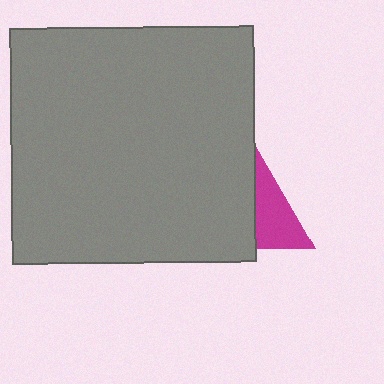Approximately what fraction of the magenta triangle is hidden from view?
Roughly 61% of the magenta triangle is hidden behind the gray rectangle.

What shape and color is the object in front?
The object in front is a gray rectangle.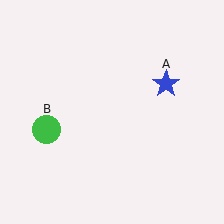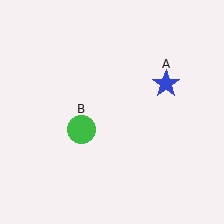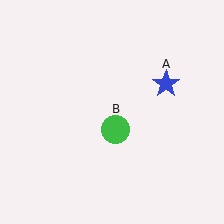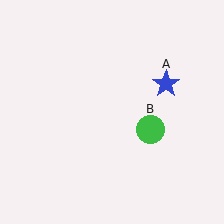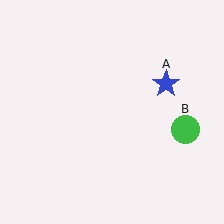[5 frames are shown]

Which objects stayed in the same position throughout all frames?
Blue star (object A) remained stationary.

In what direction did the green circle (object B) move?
The green circle (object B) moved right.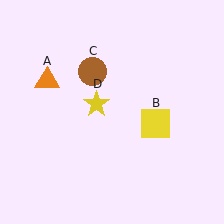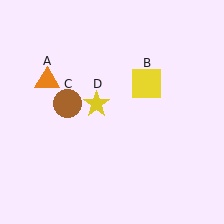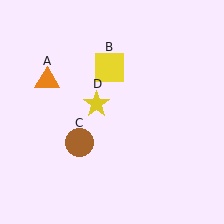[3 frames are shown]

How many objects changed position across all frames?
2 objects changed position: yellow square (object B), brown circle (object C).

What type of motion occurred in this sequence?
The yellow square (object B), brown circle (object C) rotated counterclockwise around the center of the scene.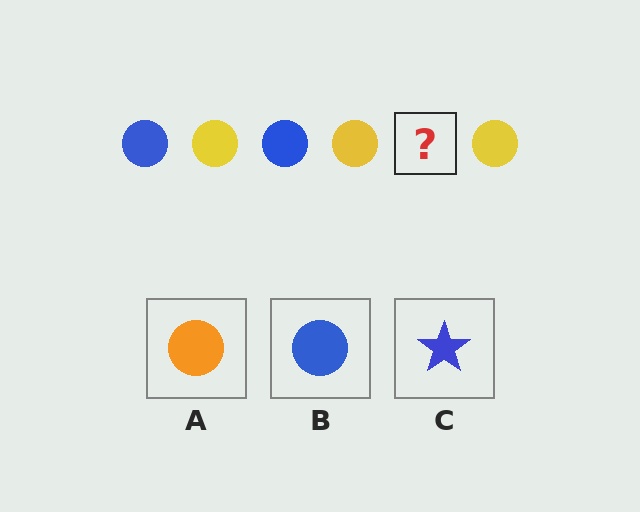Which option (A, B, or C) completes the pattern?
B.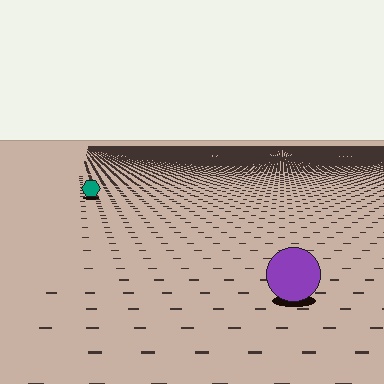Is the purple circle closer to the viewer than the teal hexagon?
Yes. The purple circle is closer — you can tell from the texture gradient: the ground texture is coarser near it.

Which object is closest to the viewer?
The purple circle is closest. The texture marks near it are larger and more spread out.